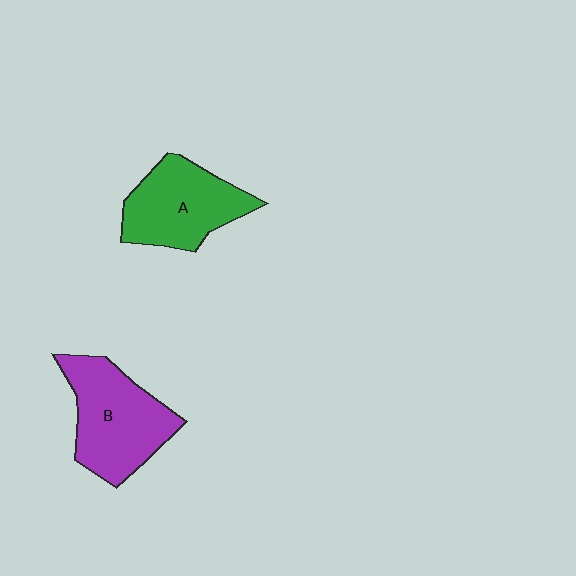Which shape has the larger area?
Shape B (purple).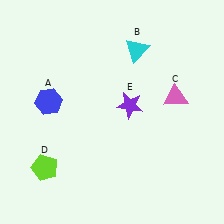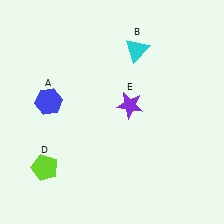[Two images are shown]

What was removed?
The pink triangle (C) was removed in Image 2.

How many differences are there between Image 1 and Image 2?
There is 1 difference between the two images.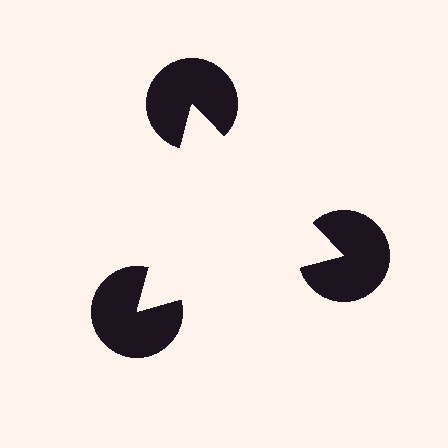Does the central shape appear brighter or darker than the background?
It typically appears slightly brighter than the background, even though no actual brightness change is drawn.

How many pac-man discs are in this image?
There are 3 — one at each vertex of the illusory triangle.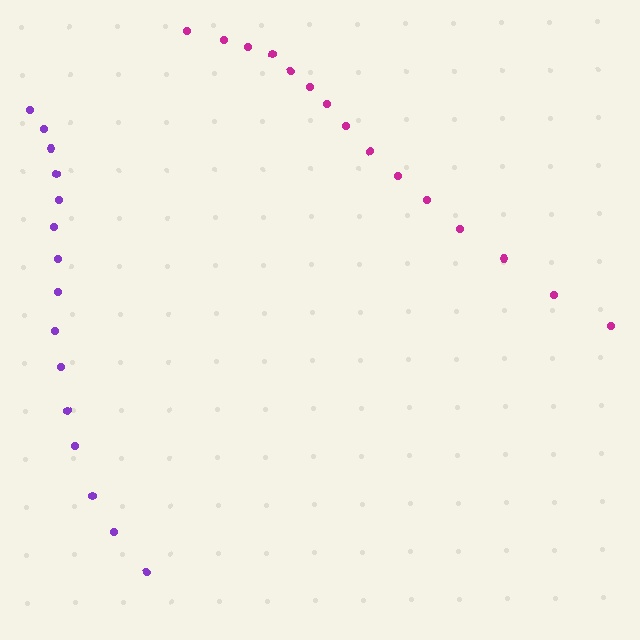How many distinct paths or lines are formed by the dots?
There are 2 distinct paths.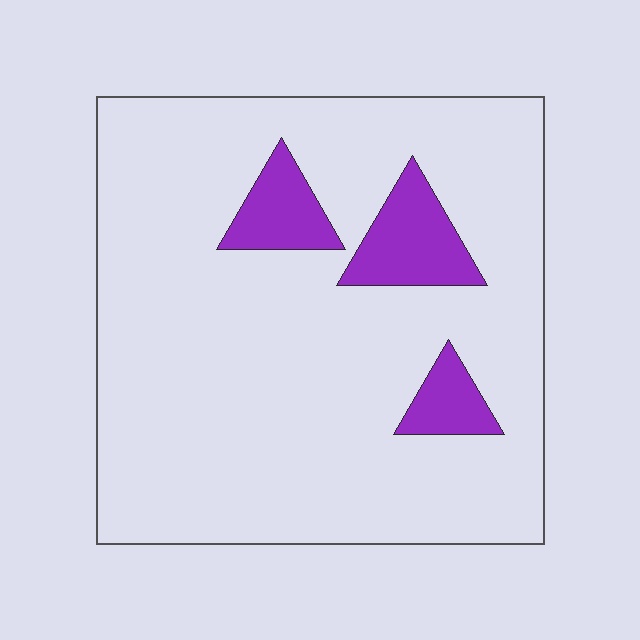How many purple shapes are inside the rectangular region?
3.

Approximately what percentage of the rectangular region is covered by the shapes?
Approximately 10%.